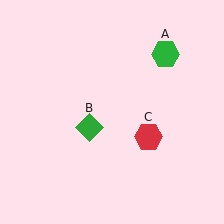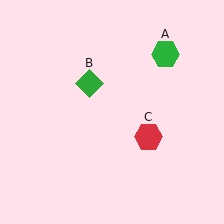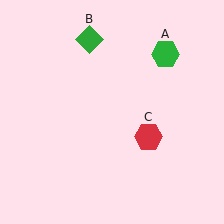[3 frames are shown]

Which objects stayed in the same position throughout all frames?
Green hexagon (object A) and red hexagon (object C) remained stationary.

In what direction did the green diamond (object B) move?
The green diamond (object B) moved up.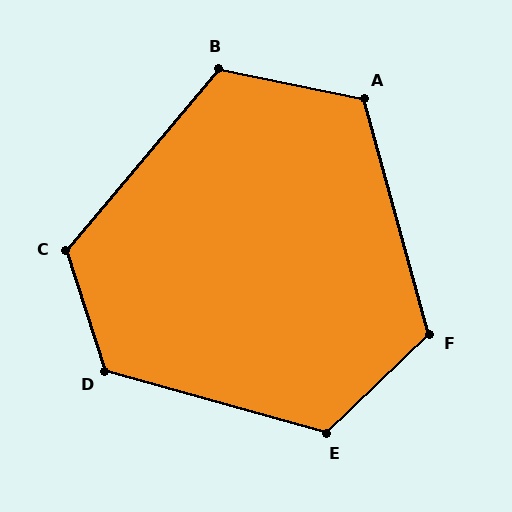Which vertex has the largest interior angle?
D, at approximately 123 degrees.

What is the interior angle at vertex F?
Approximately 118 degrees (obtuse).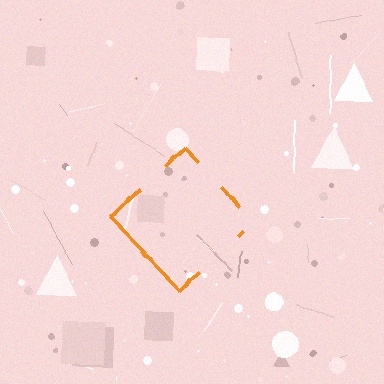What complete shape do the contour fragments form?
The contour fragments form a diamond.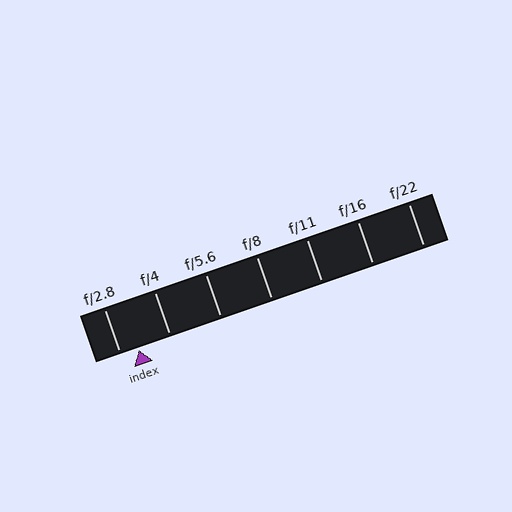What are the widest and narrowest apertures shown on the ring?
The widest aperture shown is f/2.8 and the narrowest is f/22.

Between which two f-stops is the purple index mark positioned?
The index mark is between f/2.8 and f/4.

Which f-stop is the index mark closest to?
The index mark is closest to f/2.8.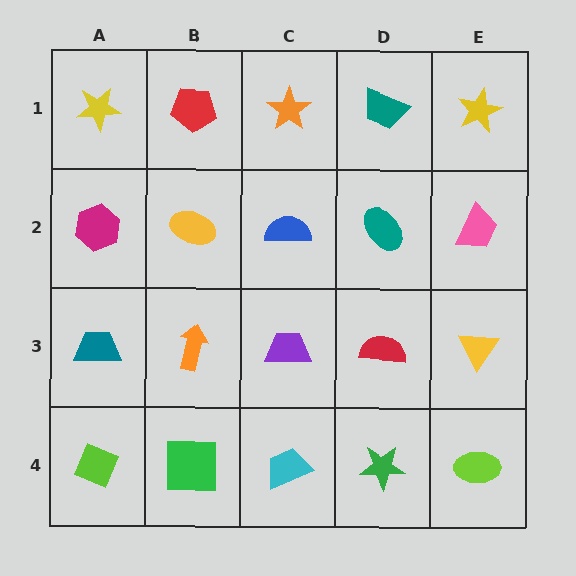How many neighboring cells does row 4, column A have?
2.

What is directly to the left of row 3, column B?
A teal trapezoid.